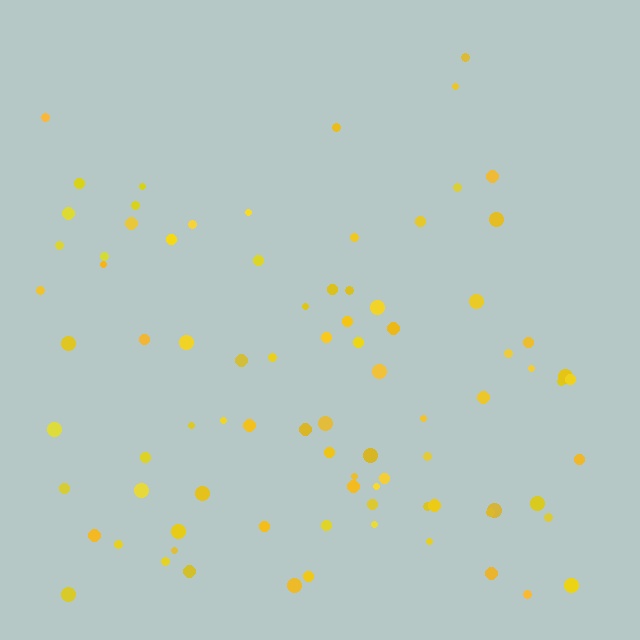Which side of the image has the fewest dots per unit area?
The top.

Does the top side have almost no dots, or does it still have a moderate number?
Still a moderate number, just noticeably fewer than the bottom.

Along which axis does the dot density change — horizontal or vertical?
Vertical.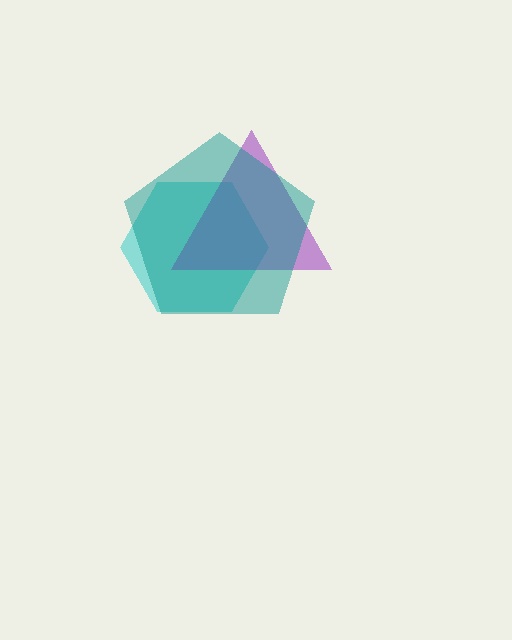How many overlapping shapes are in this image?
There are 3 overlapping shapes in the image.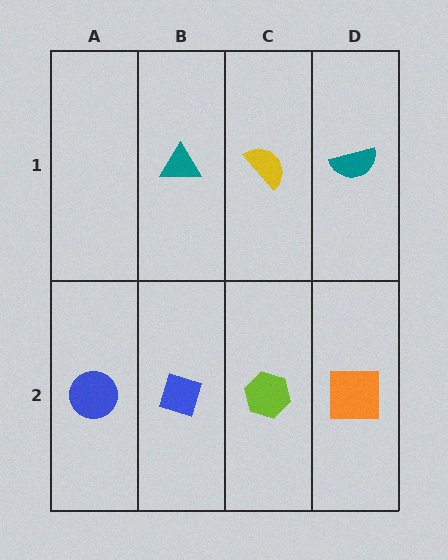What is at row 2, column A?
A blue circle.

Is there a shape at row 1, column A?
No, that cell is empty.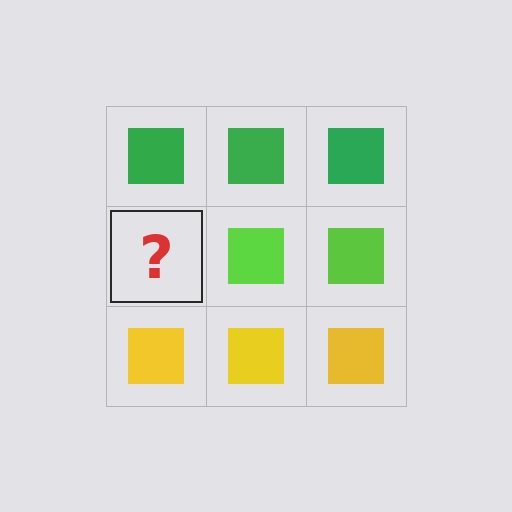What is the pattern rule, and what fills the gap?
The rule is that each row has a consistent color. The gap should be filled with a lime square.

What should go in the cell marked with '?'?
The missing cell should contain a lime square.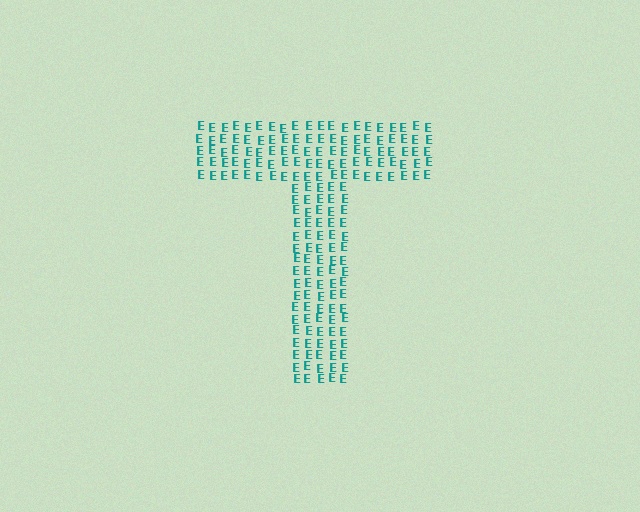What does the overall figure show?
The overall figure shows the letter T.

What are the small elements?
The small elements are letter E's.